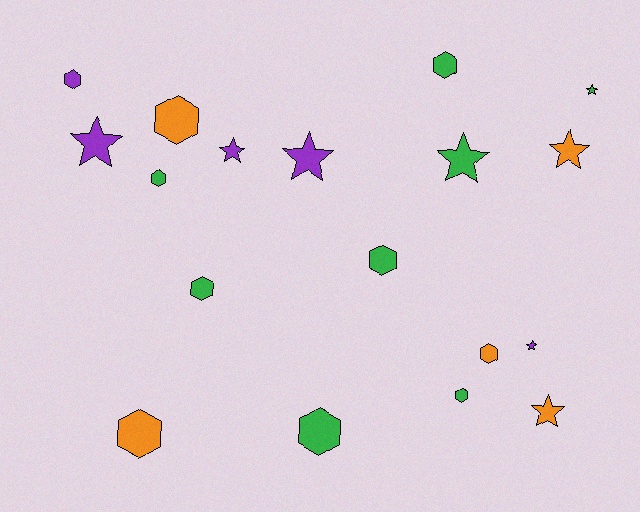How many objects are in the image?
There are 18 objects.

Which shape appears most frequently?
Hexagon, with 10 objects.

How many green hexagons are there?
There are 6 green hexagons.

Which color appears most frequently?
Green, with 8 objects.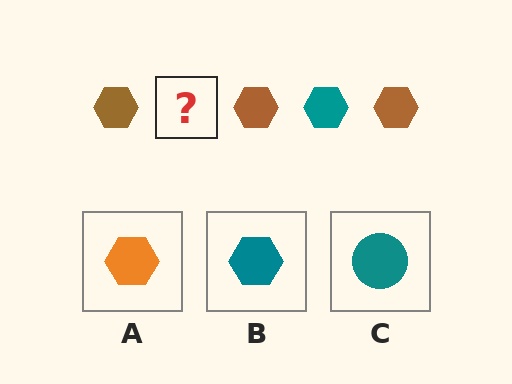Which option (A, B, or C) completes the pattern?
B.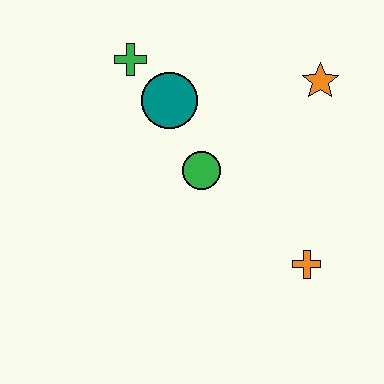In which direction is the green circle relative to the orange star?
The green circle is to the left of the orange star.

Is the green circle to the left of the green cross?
No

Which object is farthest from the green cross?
The orange cross is farthest from the green cross.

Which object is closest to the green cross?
The teal circle is closest to the green cross.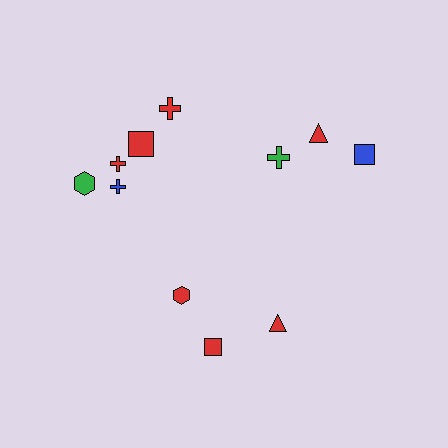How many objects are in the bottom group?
There are 3 objects.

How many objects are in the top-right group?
There are 3 objects.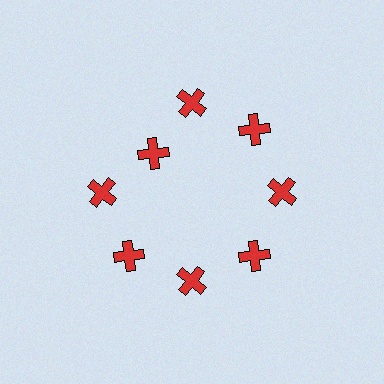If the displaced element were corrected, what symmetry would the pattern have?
It would have 8-fold rotational symmetry — the pattern would map onto itself every 45 degrees.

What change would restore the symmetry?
The symmetry would be restored by moving it outward, back onto the ring so that all 8 crosses sit at equal angles and equal distance from the center.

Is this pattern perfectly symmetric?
No. The 8 red crosses are arranged in a ring, but one element near the 10 o'clock position is pulled inward toward the center, breaking the 8-fold rotational symmetry.